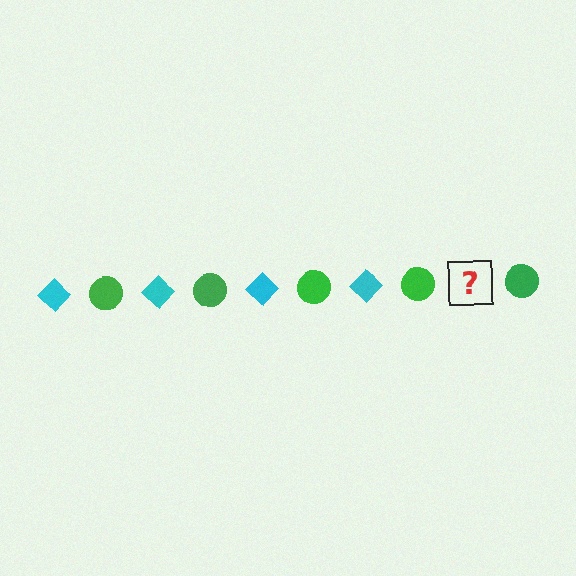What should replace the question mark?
The question mark should be replaced with a cyan diamond.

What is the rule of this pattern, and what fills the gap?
The rule is that the pattern alternates between cyan diamond and green circle. The gap should be filled with a cyan diamond.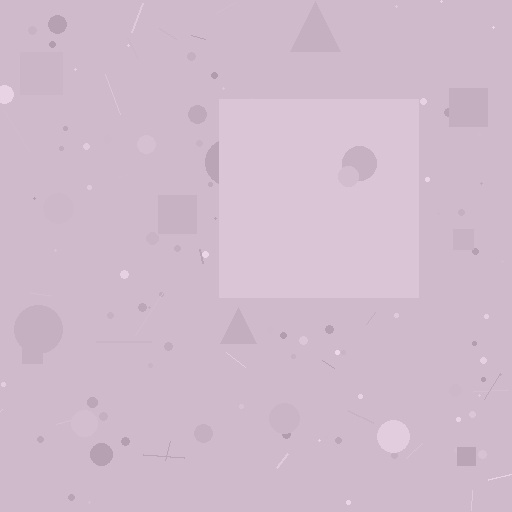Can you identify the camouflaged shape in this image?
The camouflaged shape is a square.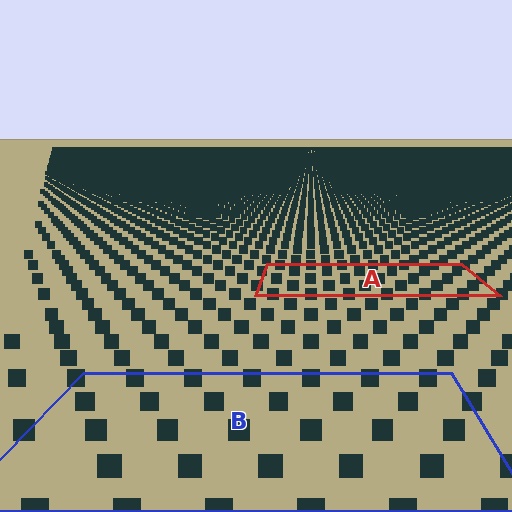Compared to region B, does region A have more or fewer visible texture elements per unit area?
Region A has more texture elements per unit area — they are packed more densely because it is farther away.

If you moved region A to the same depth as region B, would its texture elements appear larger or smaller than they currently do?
They would appear larger. At a closer depth, the same texture elements are projected at a bigger on-screen size.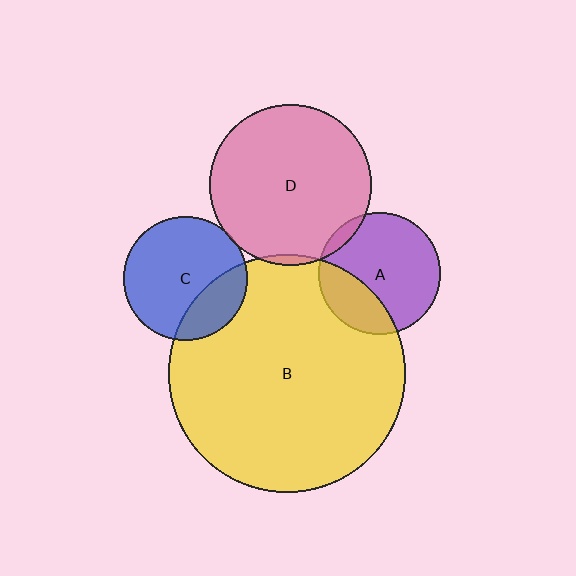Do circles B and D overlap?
Yes.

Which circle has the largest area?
Circle B (yellow).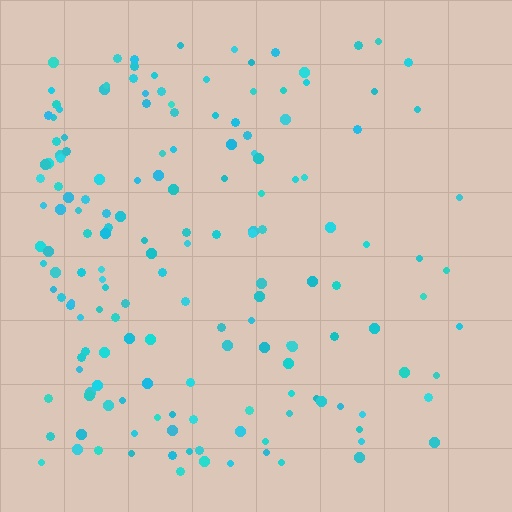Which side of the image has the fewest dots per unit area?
The right.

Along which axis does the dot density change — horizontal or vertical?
Horizontal.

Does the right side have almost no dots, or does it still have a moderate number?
Still a moderate number, just noticeably fewer than the left.